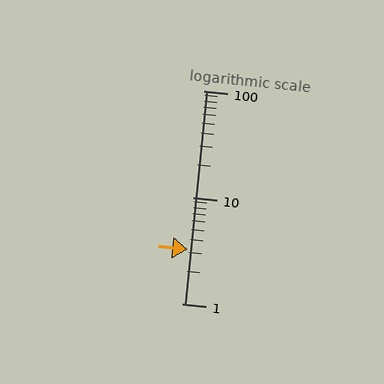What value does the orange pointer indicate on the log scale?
The pointer indicates approximately 3.2.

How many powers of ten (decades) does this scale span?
The scale spans 2 decades, from 1 to 100.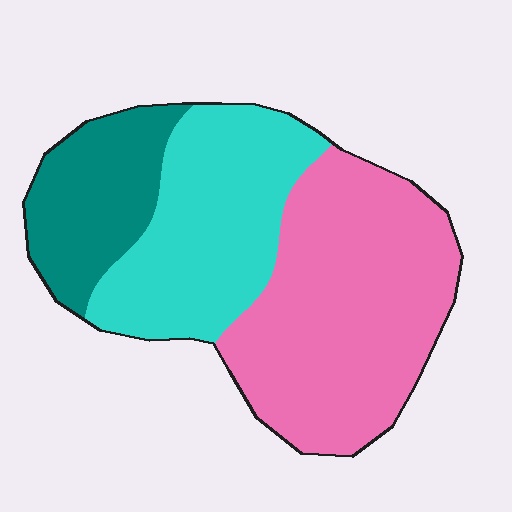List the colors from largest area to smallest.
From largest to smallest: pink, cyan, teal.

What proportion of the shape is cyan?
Cyan covers 33% of the shape.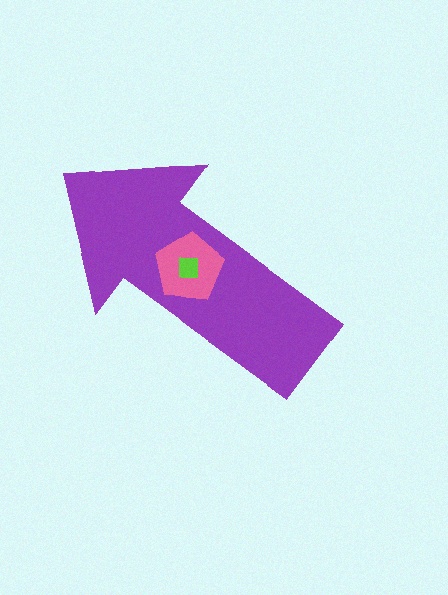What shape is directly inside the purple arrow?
The pink pentagon.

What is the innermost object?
The lime square.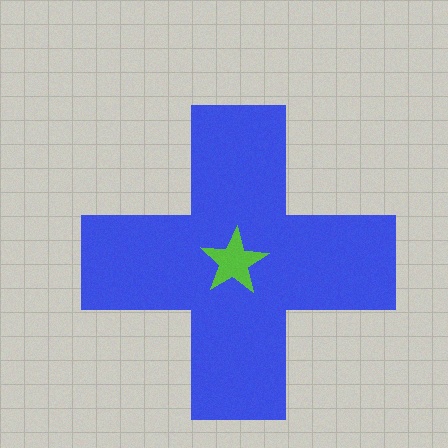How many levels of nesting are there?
2.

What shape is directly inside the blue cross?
The lime star.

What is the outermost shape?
The blue cross.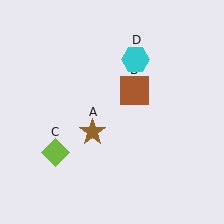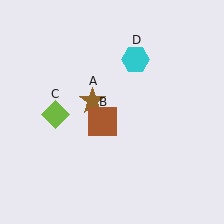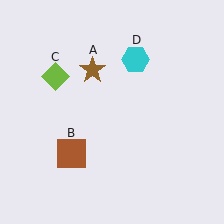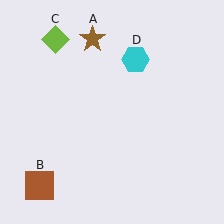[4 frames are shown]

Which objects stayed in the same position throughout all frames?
Cyan hexagon (object D) remained stationary.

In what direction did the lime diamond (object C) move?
The lime diamond (object C) moved up.